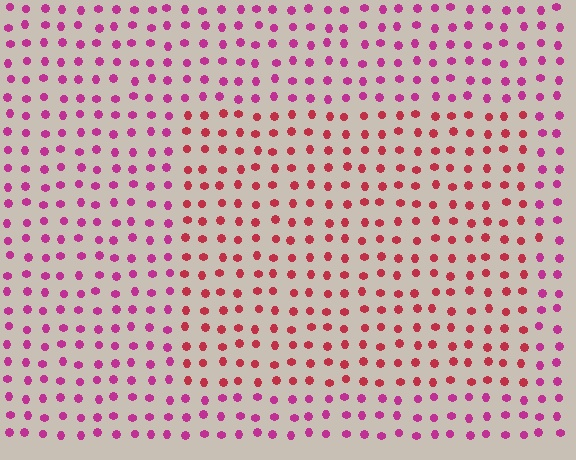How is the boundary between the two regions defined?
The boundary is defined purely by a slight shift in hue (about 33 degrees). Spacing, size, and orientation are identical on both sides.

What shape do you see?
I see a rectangle.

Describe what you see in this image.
The image is filled with small magenta elements in a uniform arrangement. A rectangle-shaped region is visible where the elements are tinted to a slightly different hue, forming a subtle color boundary.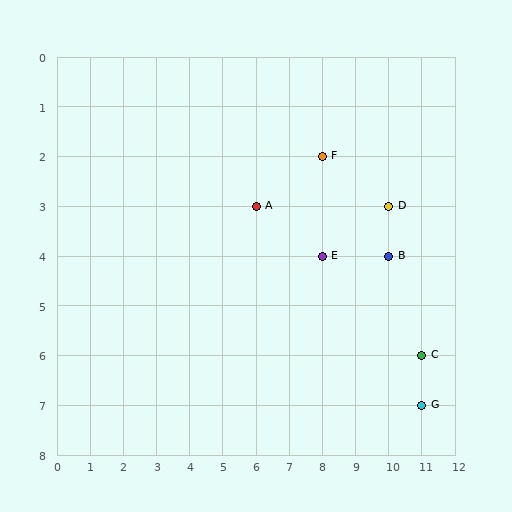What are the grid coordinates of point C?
Point C is at grid coordinates (11, 6).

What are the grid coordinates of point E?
Point E is at grid coordinates (8, 4).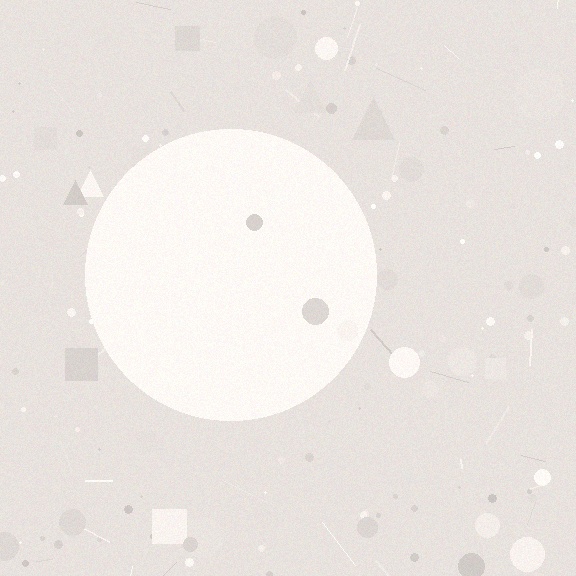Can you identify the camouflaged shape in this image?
The camouflaged shape is a circle.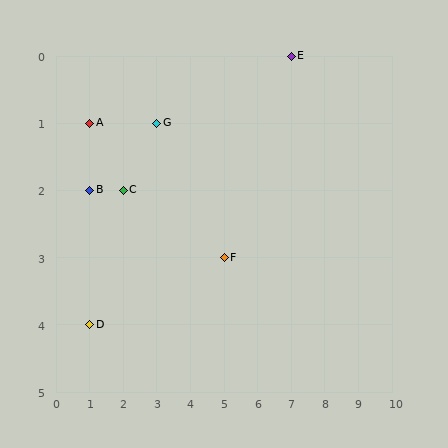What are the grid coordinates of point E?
Point E is at grid coordinates (7, 0).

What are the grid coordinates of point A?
Point A is at grid coordinates (1, 1).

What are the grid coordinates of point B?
Point B is at grid coordinates (1, 2).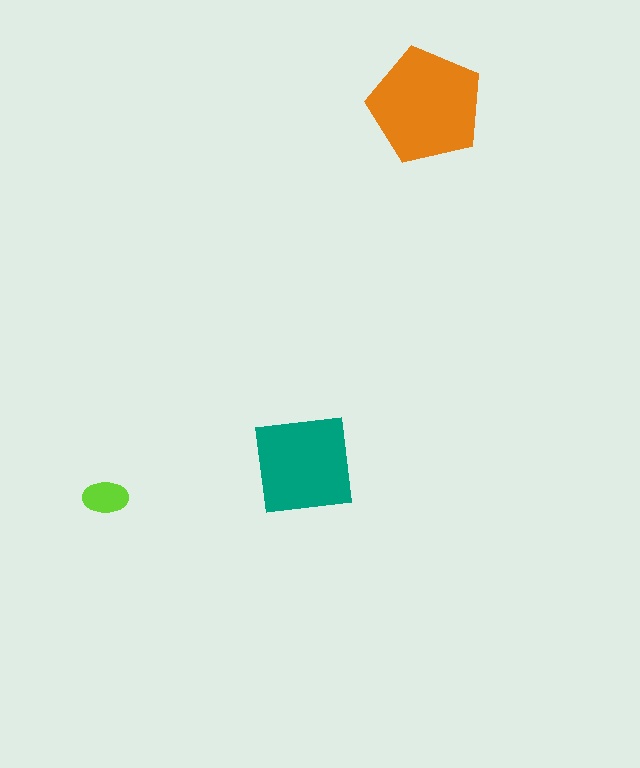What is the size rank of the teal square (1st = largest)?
2nd.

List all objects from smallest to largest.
The lime ellipse, the teal square, the orange pentagon.